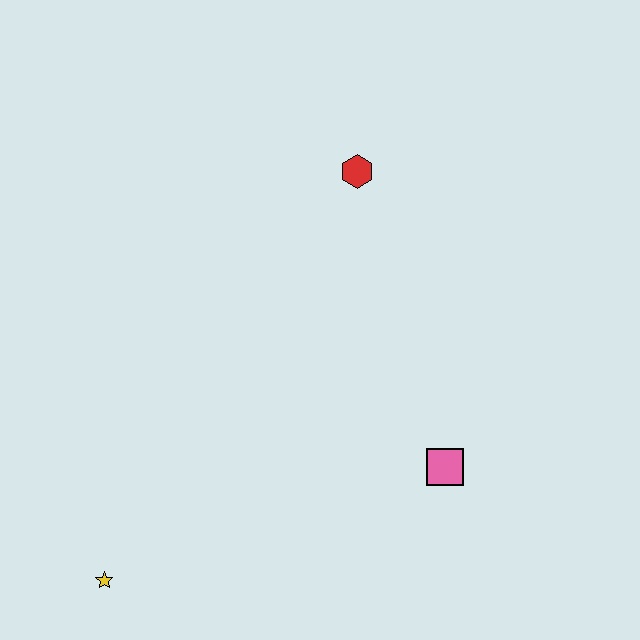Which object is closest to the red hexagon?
The pink square is closest to the red hexagon.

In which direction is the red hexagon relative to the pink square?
The red hexagon is above the pink square.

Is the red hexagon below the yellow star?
No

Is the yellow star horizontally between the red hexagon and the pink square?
No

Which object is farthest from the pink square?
The yellow star is farthest from the pink square.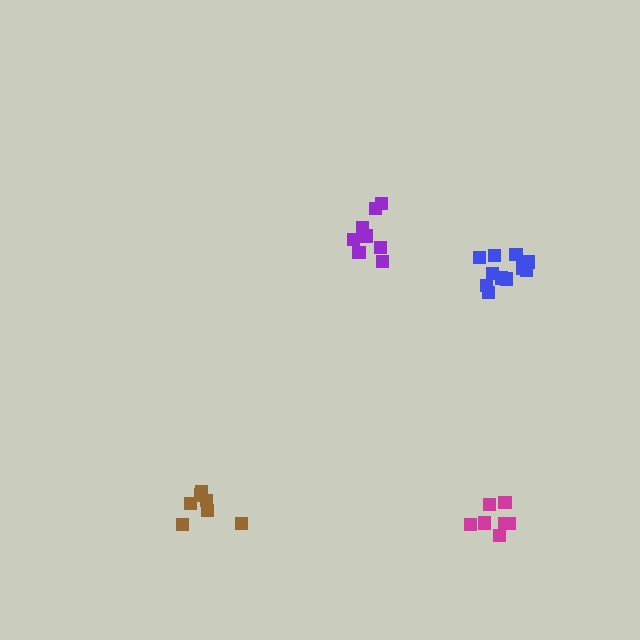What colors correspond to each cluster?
The clusters are colored: blue, purple, brown, magenta.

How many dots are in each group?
Group 1: 11 dots, Group 2: 8 dots, Group 3: 7 dots, Group 4: 7 dots (33 total).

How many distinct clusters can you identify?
There are 4 distinct clusters.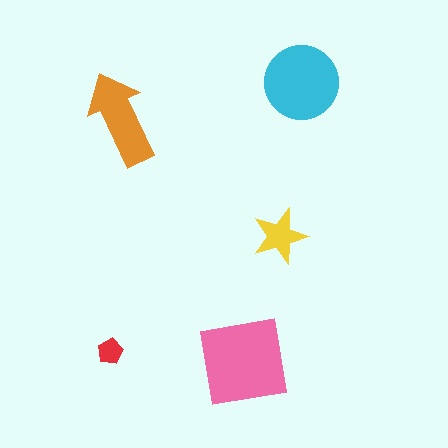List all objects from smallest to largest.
The red pentagon, the yellow star, the orange arrow, the cyan circle, the pink square.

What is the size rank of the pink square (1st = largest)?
1st.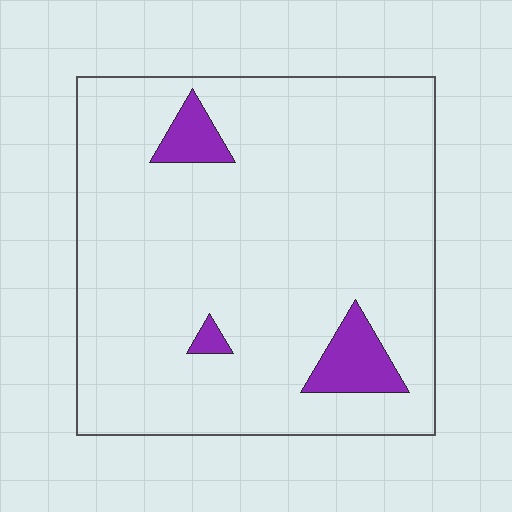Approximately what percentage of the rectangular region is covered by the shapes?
Approximately 5%.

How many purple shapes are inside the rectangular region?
3.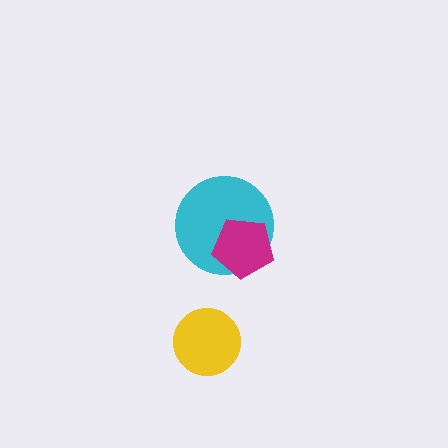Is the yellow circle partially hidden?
No, no other shape covers it.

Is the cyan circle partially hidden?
Yes, it is partially covered by another shape.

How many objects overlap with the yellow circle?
0 objects overlap with the yellow circle.